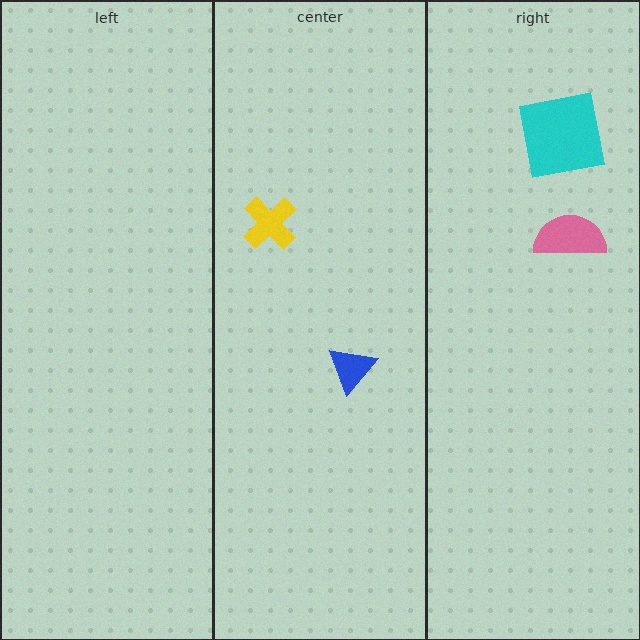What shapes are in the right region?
The cyan square, the pink semicircle.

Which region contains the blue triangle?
The center region.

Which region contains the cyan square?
The right region.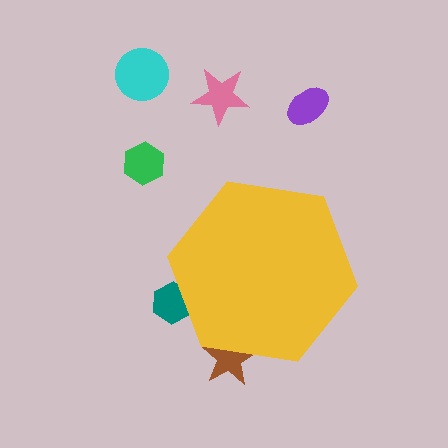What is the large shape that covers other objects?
A yellow hexagon.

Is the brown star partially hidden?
Yes, the brown star is partially hidden behind the yellow hexagon.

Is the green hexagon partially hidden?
No, the green hexagon is fully visible.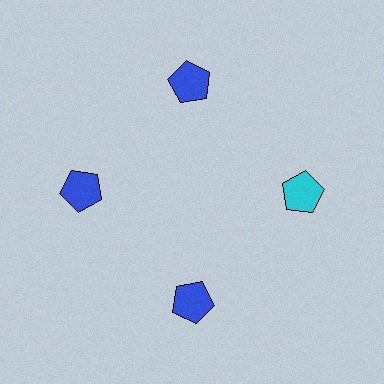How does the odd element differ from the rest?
It has a different color: cyan instead of blue.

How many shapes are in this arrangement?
There are 4 shapes arranged in a ring pattern.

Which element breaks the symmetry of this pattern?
The cyan pentagon at roughly the 3 o'clock position breaks the symmetry. All other shapes are blue pentagons.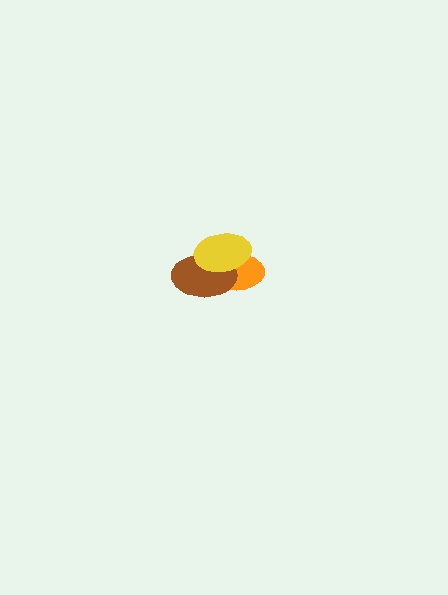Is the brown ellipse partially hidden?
Yes, it is partially covered by another shape.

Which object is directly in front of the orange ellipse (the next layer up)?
The brown ellipse is directly in front of the orange ellipse.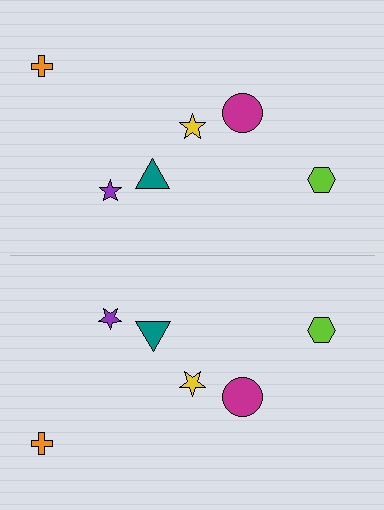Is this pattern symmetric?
Yes, this pattern has bilateral (reflection) symmetry.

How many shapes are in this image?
There are 12 shapes in this image.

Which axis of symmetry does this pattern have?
The pattern has a horizontal axis of symmetry running through the center of the image.